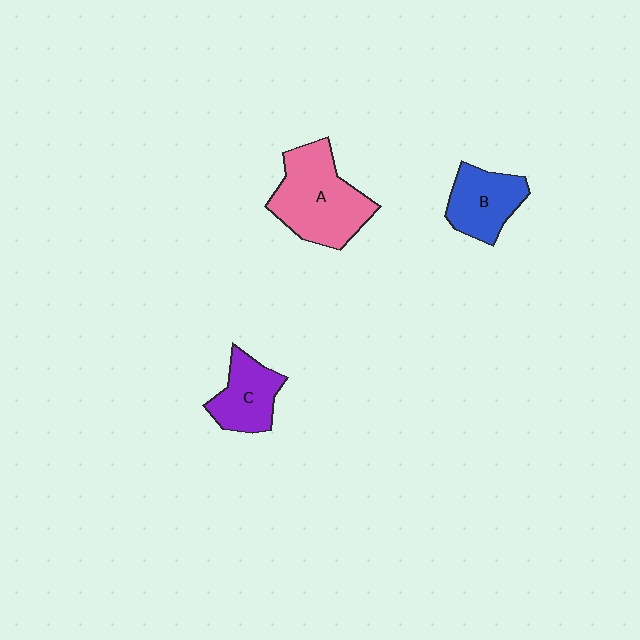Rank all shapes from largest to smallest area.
From largest to smallest: A (pink), B (blue), C (purple).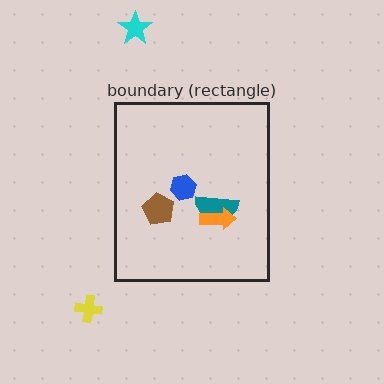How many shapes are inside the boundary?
4 inside, 2 outside.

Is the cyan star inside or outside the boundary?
Outside.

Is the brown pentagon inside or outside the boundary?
Inside.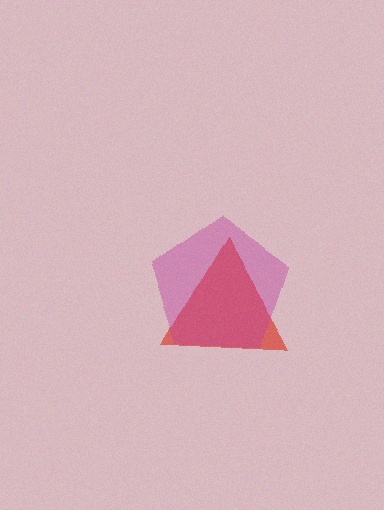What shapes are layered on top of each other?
The layered shapes are: a red triangle, a magenta pentagon.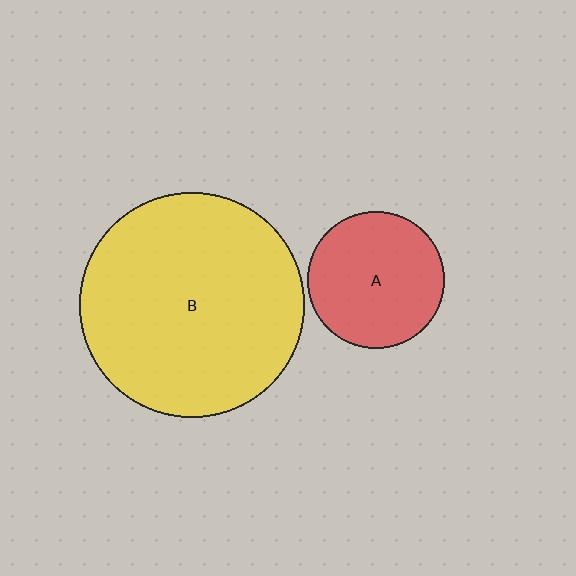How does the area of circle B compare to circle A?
Approximately 2.7 times.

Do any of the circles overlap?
No, none of the circles overlap.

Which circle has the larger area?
Circle B (yellow).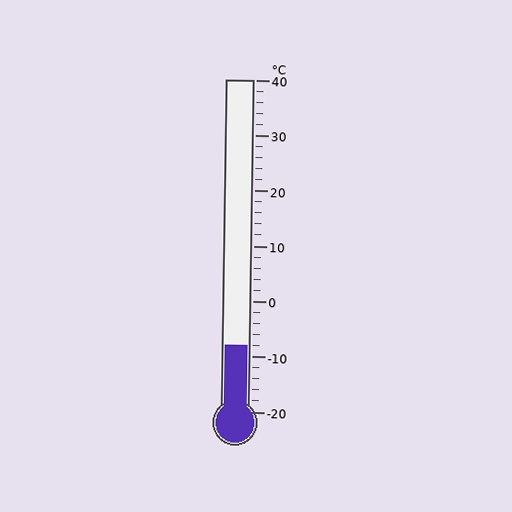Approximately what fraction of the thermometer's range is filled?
The thermometer is filled to approximately 20% of its range.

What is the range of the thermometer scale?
The thermometer scale ranges from -20°C to 40°C.